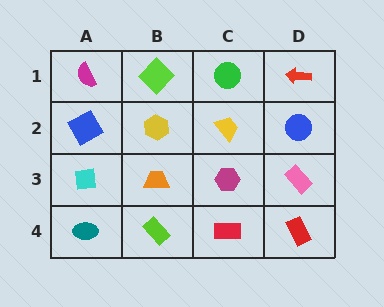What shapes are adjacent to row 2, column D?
A red arrow (row 1, column D), a pink rectangle (row 3, column D), a yellow trapezoid (row 2, column C).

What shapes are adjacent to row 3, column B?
A yellow hexagon (row 2, column B), a lime rectangle (row 4, column B), a cyan square (row 3, column A), a magenta hexagon (row 3, column C).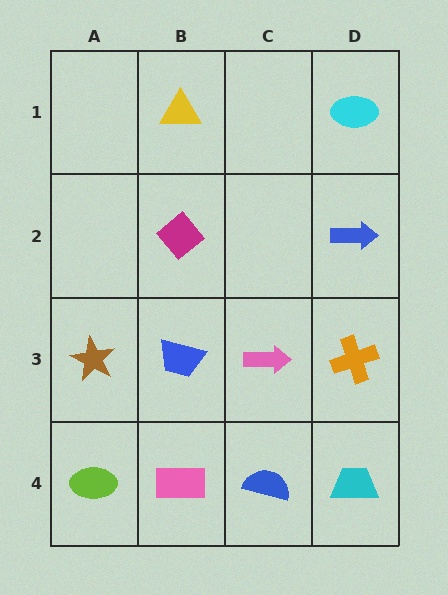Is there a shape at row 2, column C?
No, that cell is empty.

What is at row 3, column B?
A blue trapezoid.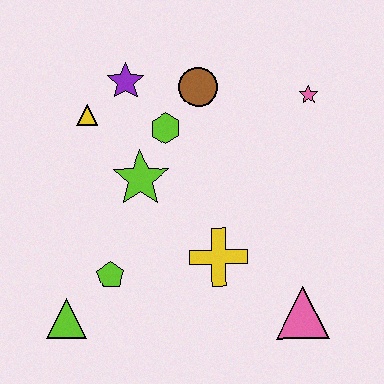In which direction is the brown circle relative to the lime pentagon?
The brown circle is above the lime pentagon.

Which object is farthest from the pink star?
The lime triangle is farthest from the pink star.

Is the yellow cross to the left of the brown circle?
No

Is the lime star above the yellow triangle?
No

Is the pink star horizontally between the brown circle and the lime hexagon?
No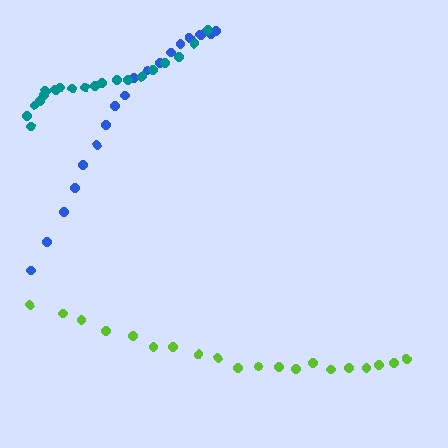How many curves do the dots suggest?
There are 3 distinct paths.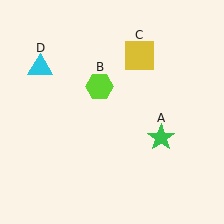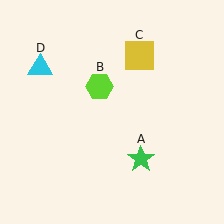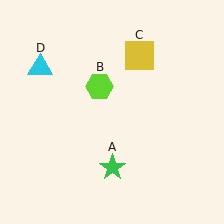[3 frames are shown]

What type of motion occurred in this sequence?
The green star (object A) rotated clockwise around the center of the scene.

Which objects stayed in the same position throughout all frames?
Lime hexagon (object B) and yellow square (object C) and cyan triangle (object D) remained stationary.